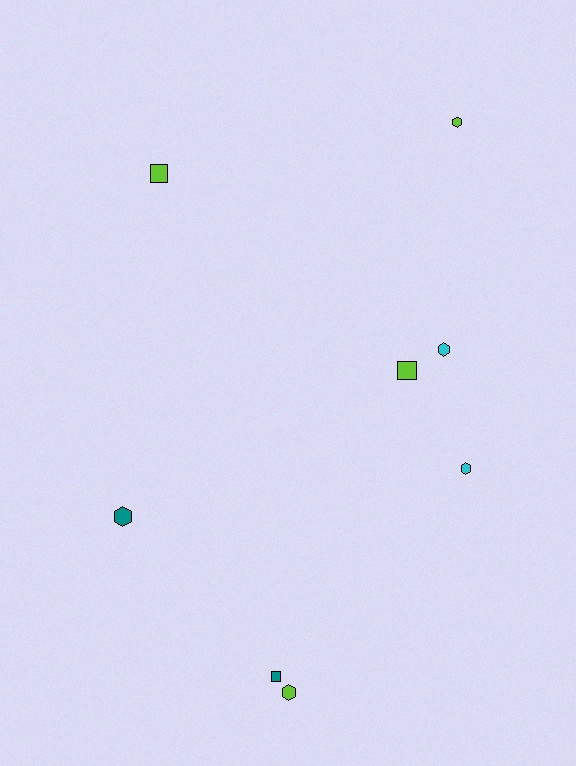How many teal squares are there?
There is 1 teal square.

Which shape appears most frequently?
Hexagon, with 5 objects.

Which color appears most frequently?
Lime, with 4 objects.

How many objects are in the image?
There are 8 objects.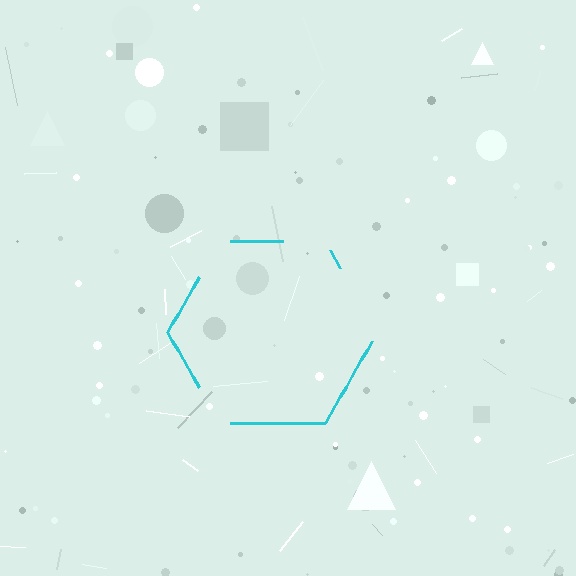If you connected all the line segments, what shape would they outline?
They would outline a hexagon.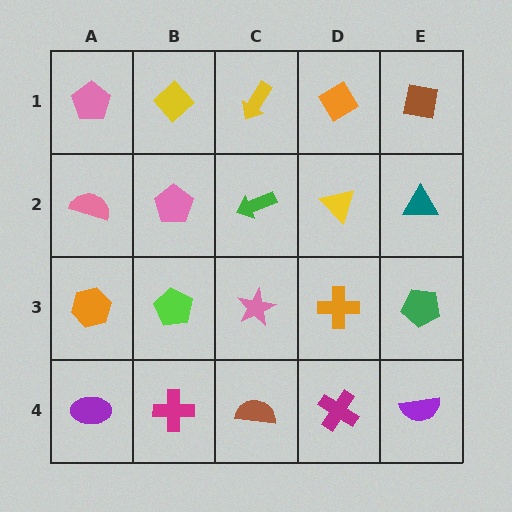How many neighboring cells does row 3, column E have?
3.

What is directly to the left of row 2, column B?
A pink semicircle.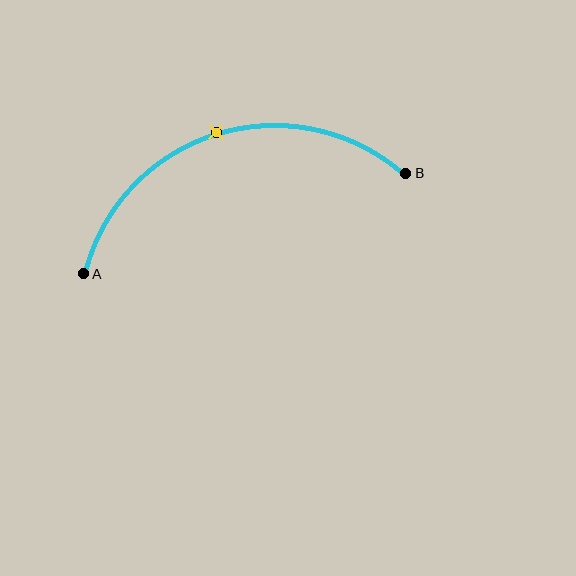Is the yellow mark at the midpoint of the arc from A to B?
Yes. The yellow mark lies on the arc at equal arc-length from both A and B — it is the arc midpoint.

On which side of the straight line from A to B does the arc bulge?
The arc bulges above the straight line connecting A and B.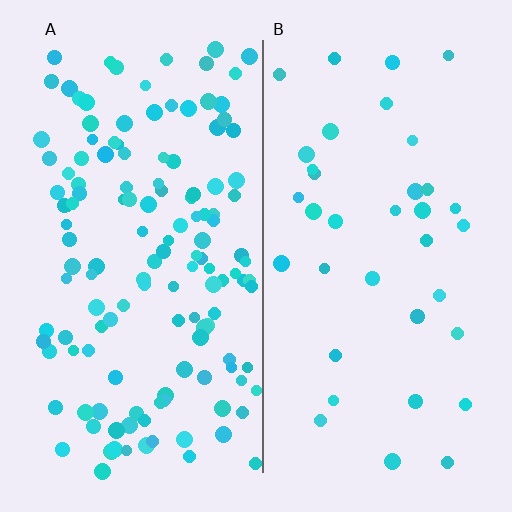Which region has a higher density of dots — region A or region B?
A (the left).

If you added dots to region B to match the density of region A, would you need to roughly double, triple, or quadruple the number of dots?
Approximately quadruple.